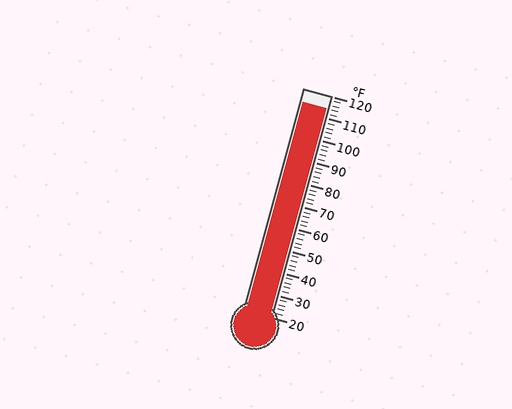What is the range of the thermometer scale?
The thermometer scale ranges from 20°F to 120°F.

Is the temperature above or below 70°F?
The temperature is above 70°F.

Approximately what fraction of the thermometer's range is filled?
The thermometer is filled to approximately 95% of its range.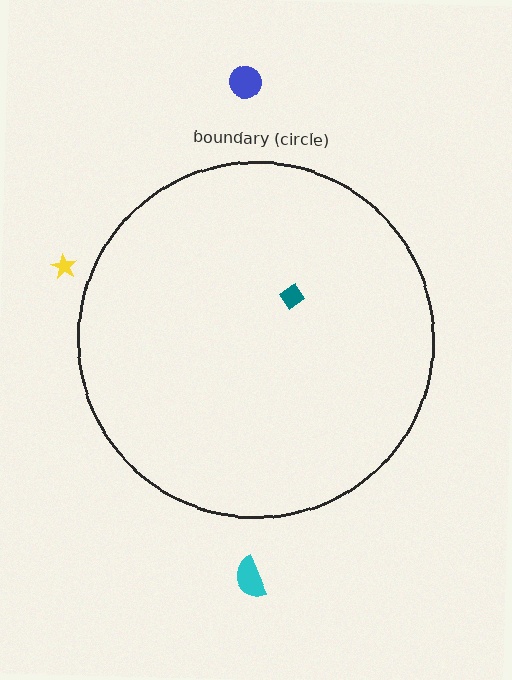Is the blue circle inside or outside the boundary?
Outside.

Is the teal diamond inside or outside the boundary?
Inside.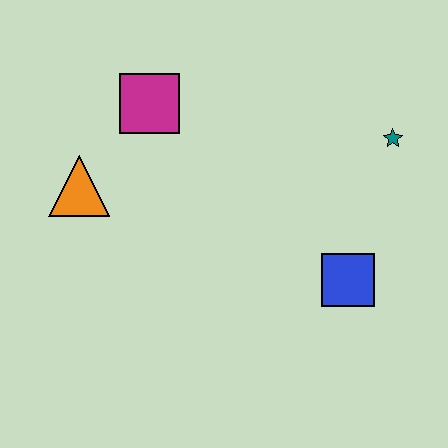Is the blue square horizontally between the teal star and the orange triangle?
Yes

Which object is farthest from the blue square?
The orange triangle is farthest from the blue square.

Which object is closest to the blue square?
The teal star is closest to the blue square.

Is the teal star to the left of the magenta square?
No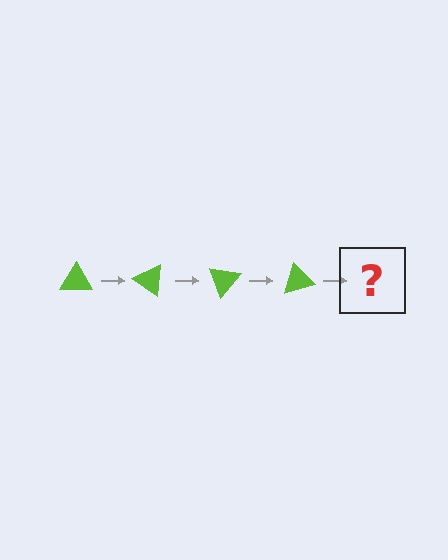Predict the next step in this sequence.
The next step is a lime triangle rotated 140 degrees.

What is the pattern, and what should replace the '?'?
The pattern is that the triangle rotates 35 degrees each step. The '?' should be a lime triangle rotated 140 degrees.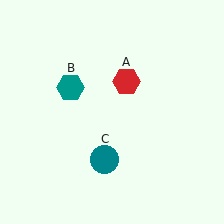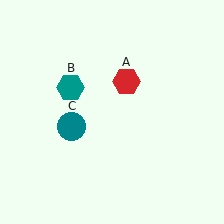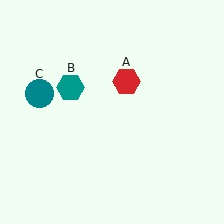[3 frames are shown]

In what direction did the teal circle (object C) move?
The teal circle (object C) moved up and to the left.